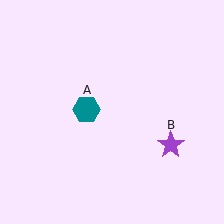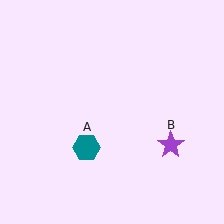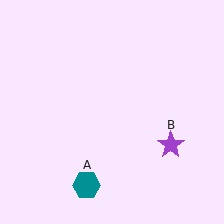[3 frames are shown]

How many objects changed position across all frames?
1 object changed position: teal hexagon (object A).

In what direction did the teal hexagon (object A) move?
The teal hexagon (object A) moved down.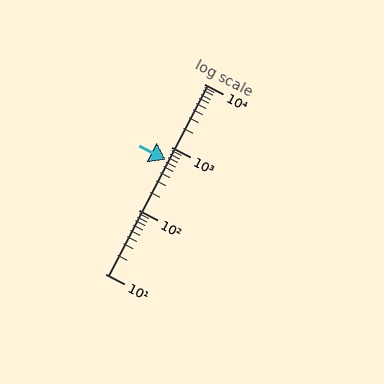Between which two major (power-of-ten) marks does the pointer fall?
The pointer is between 100 and 1000.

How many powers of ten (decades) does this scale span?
The scale spans 3 decades, from 10 to 10000.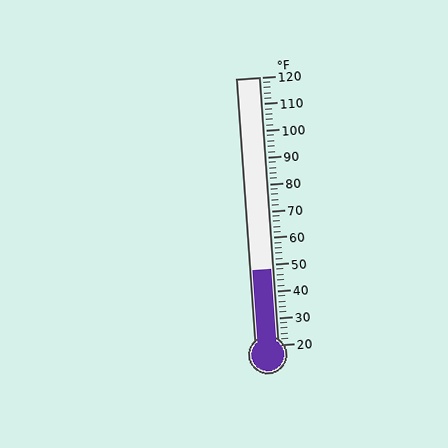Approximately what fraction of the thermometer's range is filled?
The thermometer is filled to approximately 30% of its range.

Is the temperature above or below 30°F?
The temperature is above 30°F.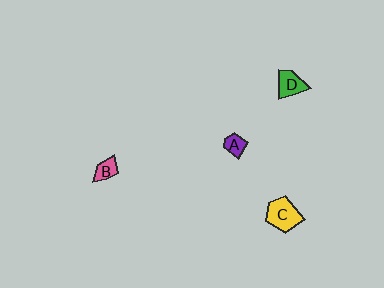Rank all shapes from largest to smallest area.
From largest to smallest: C (yellow), D (green), B (pink), A (purple).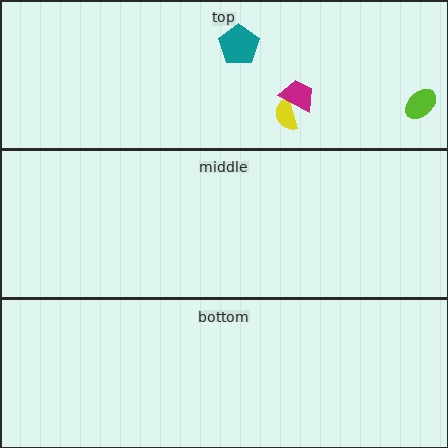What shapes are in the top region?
The yellow semicircle, the magenta trapezoid, the lime ellipse, the teal pentagon.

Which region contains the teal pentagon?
The top region.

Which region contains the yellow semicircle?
The top region.